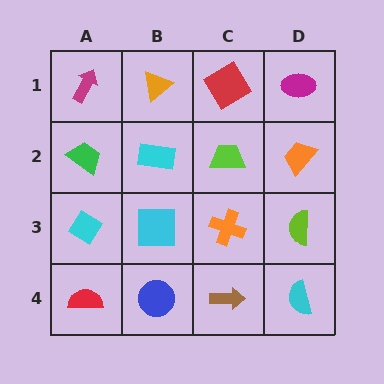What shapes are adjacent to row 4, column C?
An orange cross (row 3, column C), a blue circle (row 4, column B), a cyan semicircle (row 4, column D).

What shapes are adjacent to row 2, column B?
An orange triangle (row 1, column B), a cyan square (row 3, column B), a green trapezoid (row 2, column A), a lime trapezoid (row 2, column C).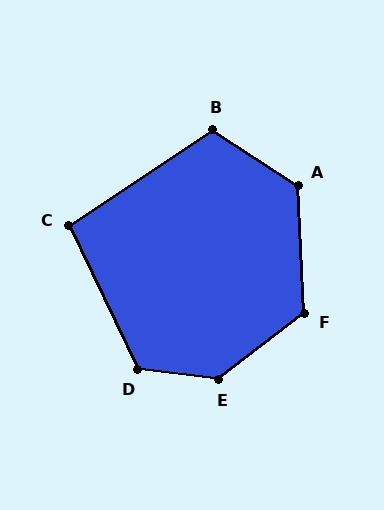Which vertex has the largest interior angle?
E, at approximately 136 degrees.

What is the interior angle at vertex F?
Approximately 124 degrees (obtuse).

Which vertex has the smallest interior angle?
C, at approximately 98 degrees.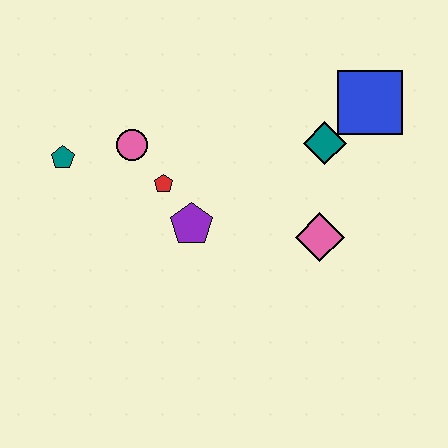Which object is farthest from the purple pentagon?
The blue square is farthest from the purple pentagon.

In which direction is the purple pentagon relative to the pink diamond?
The purple pentagon is to the left of the pink diamond.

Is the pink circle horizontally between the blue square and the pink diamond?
No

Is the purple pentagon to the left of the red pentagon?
No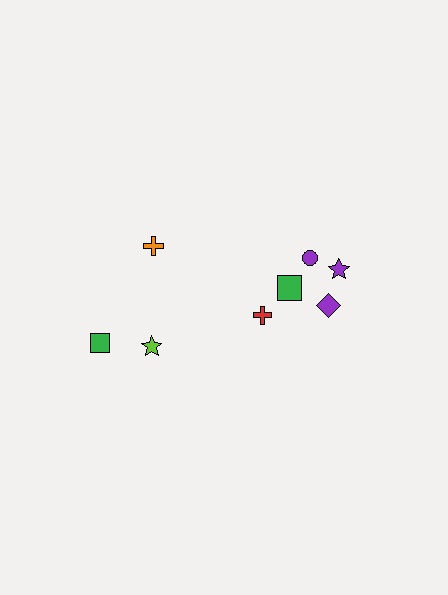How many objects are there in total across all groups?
There are 8 objects.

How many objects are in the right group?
There are 5 objects.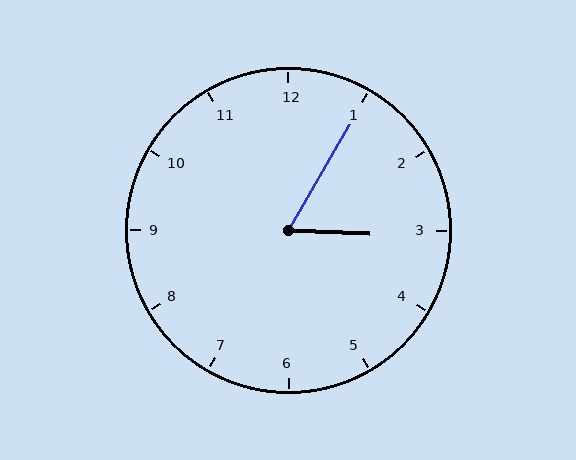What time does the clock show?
3:05.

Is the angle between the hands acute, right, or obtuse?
It is acute.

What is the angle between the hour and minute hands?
Approximately 62 degrees.